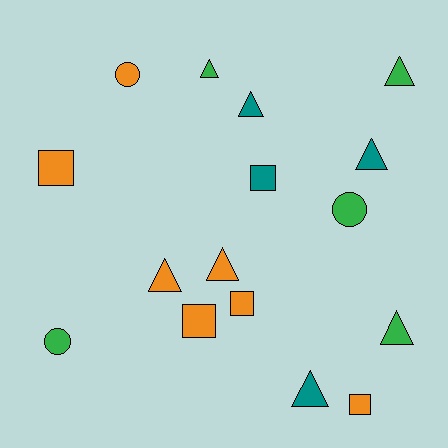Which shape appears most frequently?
Triangle, with 8 objects.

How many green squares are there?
There are no green squares.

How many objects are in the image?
There are 16 objects.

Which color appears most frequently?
Orange, with 7 objects.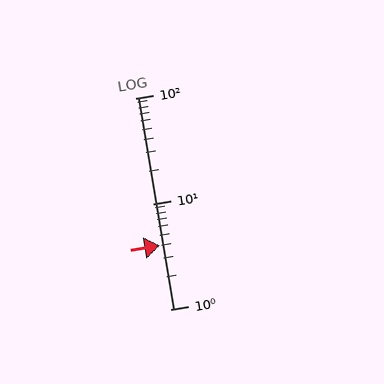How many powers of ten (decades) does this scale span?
The scale spans 2 decades, from 1 to 100.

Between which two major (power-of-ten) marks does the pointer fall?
The pointer is between 1 and 10.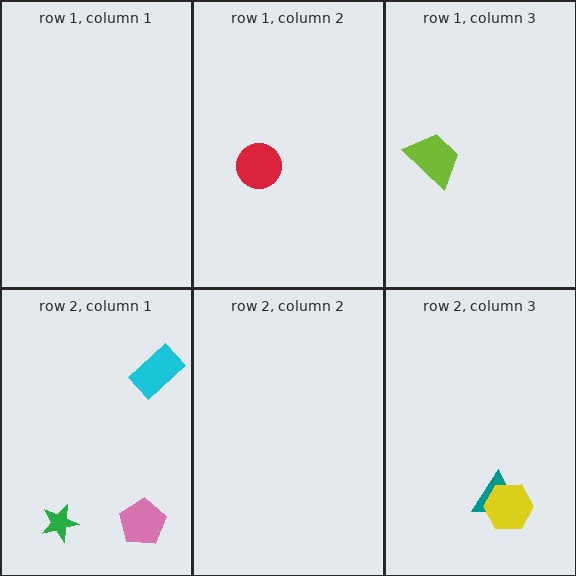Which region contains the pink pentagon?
The row 2, column 1 region.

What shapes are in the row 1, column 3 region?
The lime trapezoid.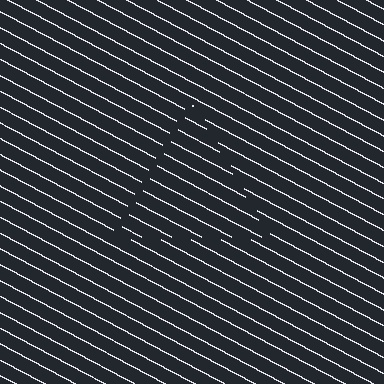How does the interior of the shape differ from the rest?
The interior of the shape contains the same grating, shifted by half a period — the contour is defined by the phase discontinuity where line-ends from the inner and outer gratings abut.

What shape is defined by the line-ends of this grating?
An illusory triangle. The interior of the shape contains the same grating, shifted by half a period — the contour is defined by the phase discontinuity where line-ends from the inner and outer gratings abut.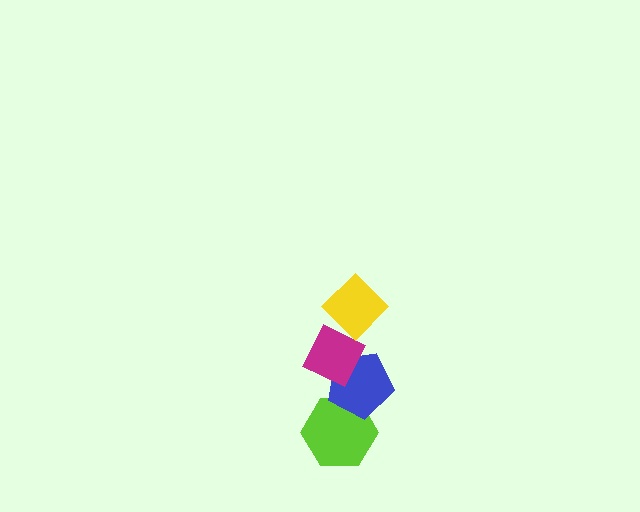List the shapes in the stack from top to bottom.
From top to bottom: the yellow diamond, the magenta diamond, the blue pentagon, the lime hexagon.